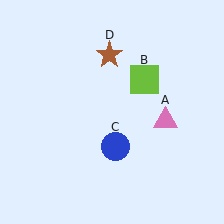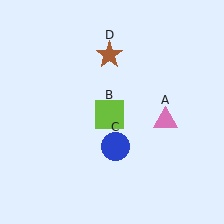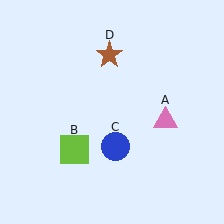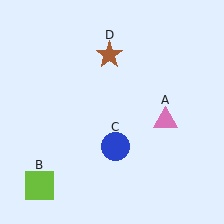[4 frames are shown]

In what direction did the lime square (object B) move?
The lime square (object B) moved down and to the left.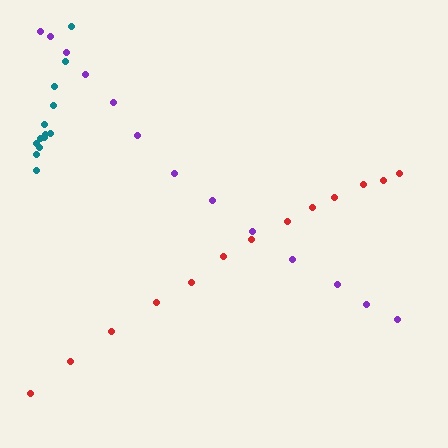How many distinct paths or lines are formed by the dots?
There are 3 distinct paths.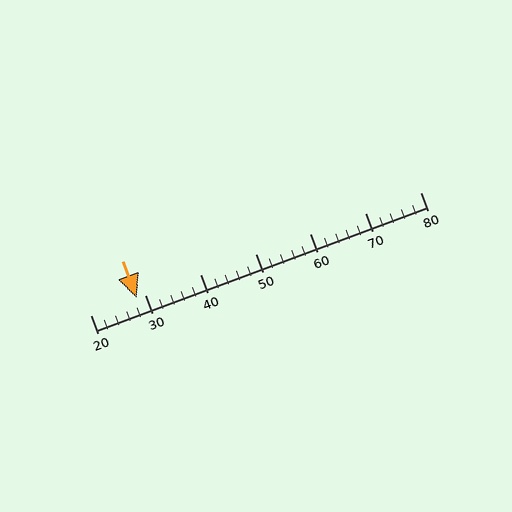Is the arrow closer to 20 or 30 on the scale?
The arrow is closer to 30.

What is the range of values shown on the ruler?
The ruler shows values from 20 to 80.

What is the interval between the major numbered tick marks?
The major tick marks are spaced 10 units apart.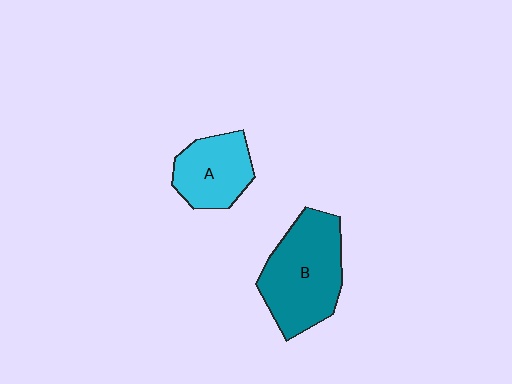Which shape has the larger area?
Shape B (teal).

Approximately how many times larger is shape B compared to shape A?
Approximately 1.6 times.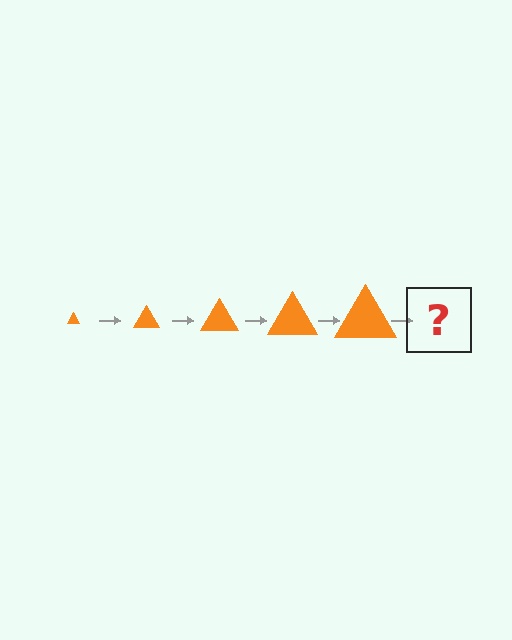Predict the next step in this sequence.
The next step is an orange triangle, larger than the previous one.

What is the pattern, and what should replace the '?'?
The pattern is that the triangle gets progressively larger each step. The '?' should be an orange triangle, larger than the previous one.